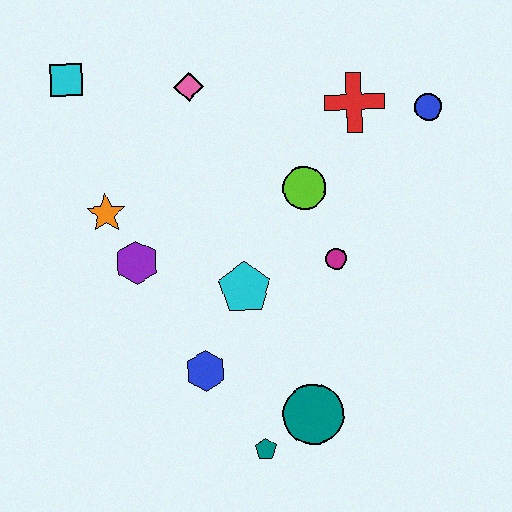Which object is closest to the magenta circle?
The lime circle is closest to the magenta circle.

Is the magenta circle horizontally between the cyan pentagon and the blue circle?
Yes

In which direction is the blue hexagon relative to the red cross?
The blue hexagon is below the red cross.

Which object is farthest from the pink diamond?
The teal pentagon is farthest from the pink diamond.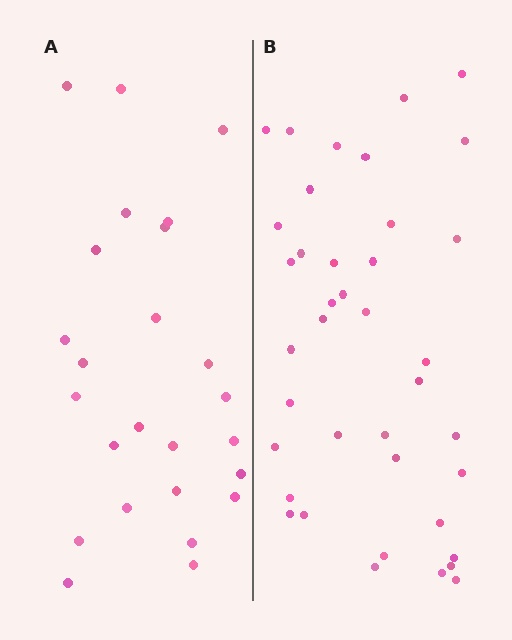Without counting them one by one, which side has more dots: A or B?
Region B (the right region) has more dots.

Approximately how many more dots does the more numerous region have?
Region B has approximately 15 more dots than region A.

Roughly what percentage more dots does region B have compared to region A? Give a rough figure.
About 55% more.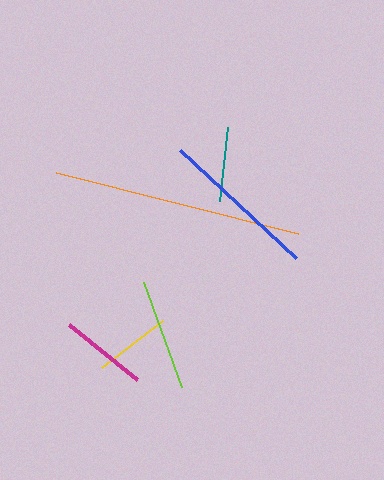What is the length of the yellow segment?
The yellow segment is approximately 77 pixels long.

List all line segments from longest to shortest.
From longest to shortest: orange, blue, lime, magenta, yellow, teal.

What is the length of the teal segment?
The teal segment is approximately 74 pixels long.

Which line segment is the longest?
The orange line is the longest at approximately 249 pixels.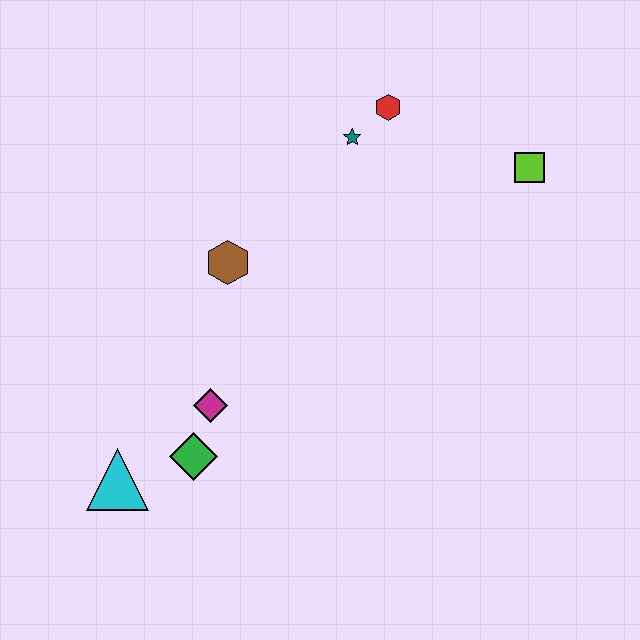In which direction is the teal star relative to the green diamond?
The teal star is above the green diamond.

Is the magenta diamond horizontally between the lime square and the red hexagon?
No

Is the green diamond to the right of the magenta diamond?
No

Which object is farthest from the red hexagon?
The cyan triangle is farthest from the red hexagon.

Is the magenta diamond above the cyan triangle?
Yes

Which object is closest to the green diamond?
The magenta diamond is closest to the green diamond.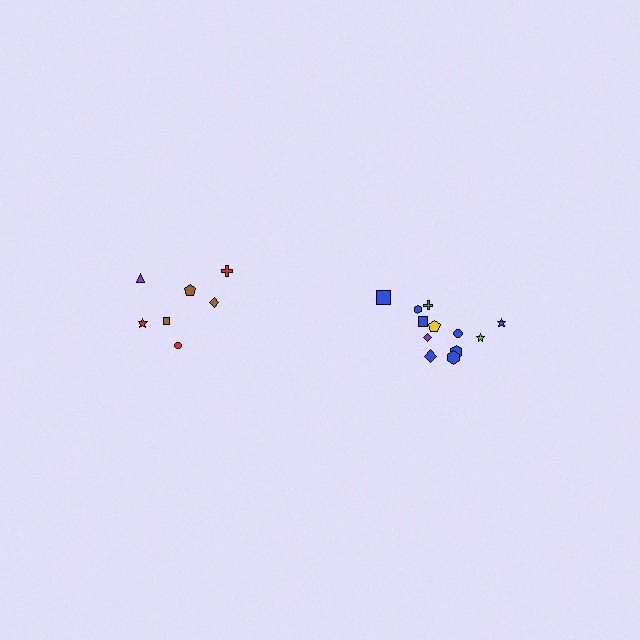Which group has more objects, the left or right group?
The right group.